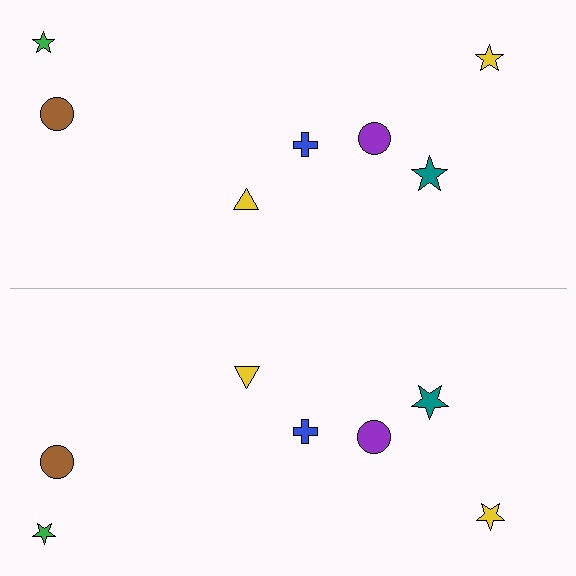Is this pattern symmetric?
Yes, this pattern has bilateral (reflection) symmetry.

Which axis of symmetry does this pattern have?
The pattern has a horizontal axis of symmetry running through the center of the image.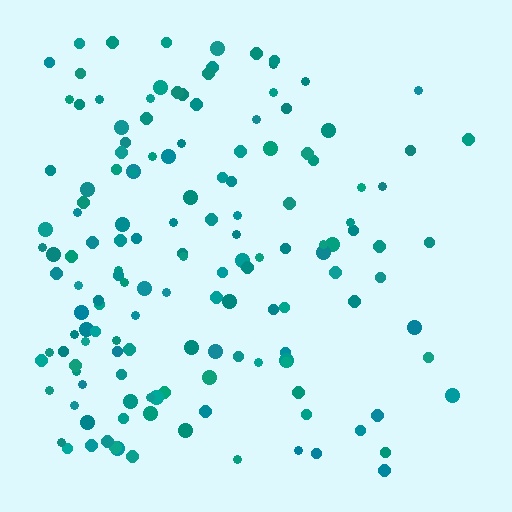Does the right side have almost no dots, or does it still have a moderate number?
Still a moderate number, just noticeably fewer than the left.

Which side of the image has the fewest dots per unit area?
The right.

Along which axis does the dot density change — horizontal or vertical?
Horizontal.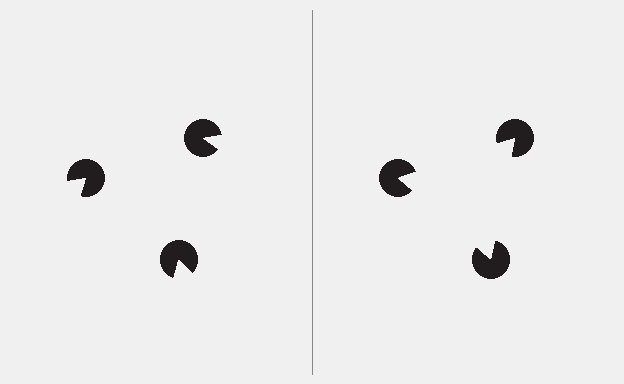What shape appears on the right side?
An illusory triangle.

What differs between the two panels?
The pac-man discs are positioned identically on both sides; only the wedge orientations differ. On the right they align to a triangle; on the left they are misaligned.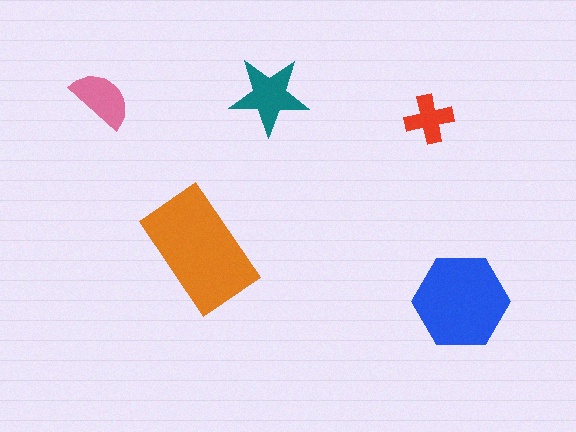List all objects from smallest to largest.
The red cross, the pink semicircle, the teal star, the blue hexagon, the orange rectangle.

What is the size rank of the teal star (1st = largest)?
3rd.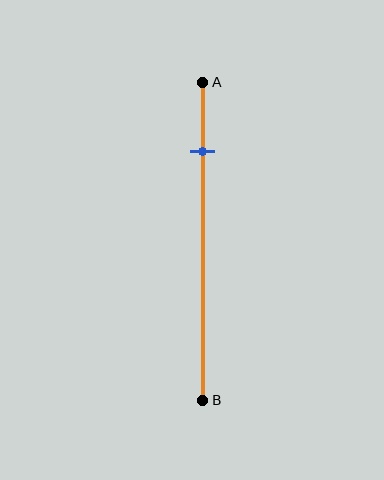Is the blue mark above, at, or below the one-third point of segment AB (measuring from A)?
The blue mark is above the one-third point of segment AB.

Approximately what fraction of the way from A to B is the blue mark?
The blue mark is approximately 20% of the way from A to B.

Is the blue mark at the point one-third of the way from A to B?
No, the mark is at about 20% from A, not at the 33% one-third point.